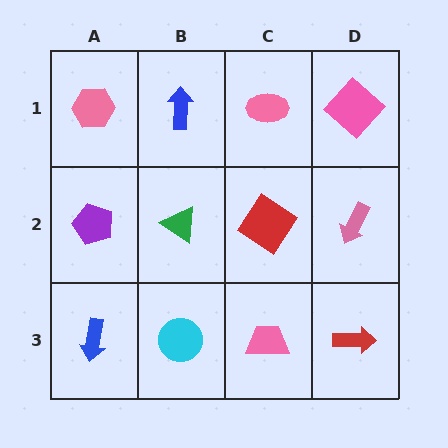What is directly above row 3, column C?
A red diamond.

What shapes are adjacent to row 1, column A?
A purple pentagon (row 2, column A), a blue arrow (row 1, column B).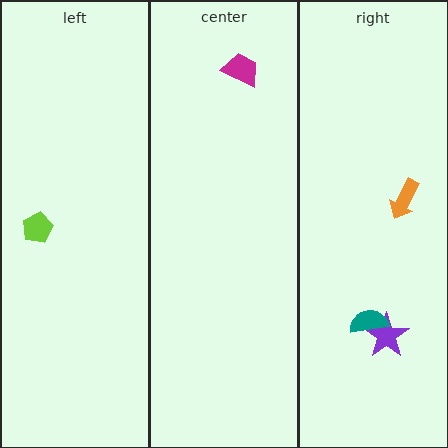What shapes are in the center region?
The magenta trapezoid.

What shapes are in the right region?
The purple star, the teal semicircle, the orange arrow.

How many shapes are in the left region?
1.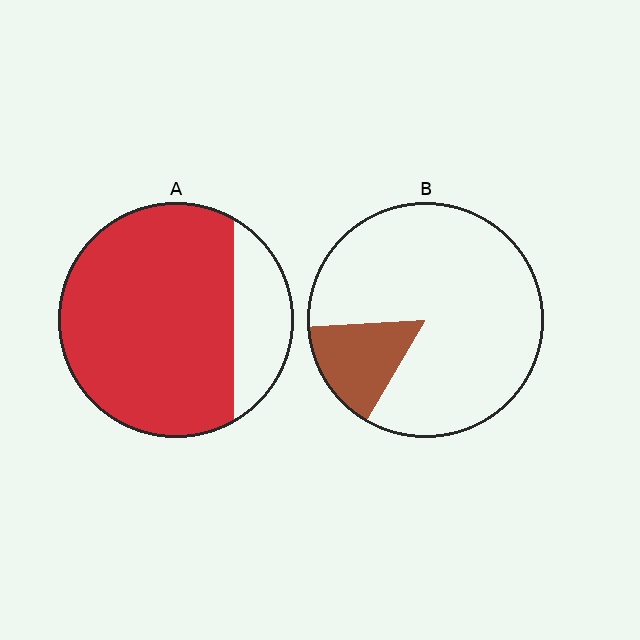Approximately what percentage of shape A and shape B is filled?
A is approximately 80% and B is approximately 15%.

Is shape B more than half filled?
No.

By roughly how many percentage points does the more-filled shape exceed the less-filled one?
By roughly 65 percentage points (A over B).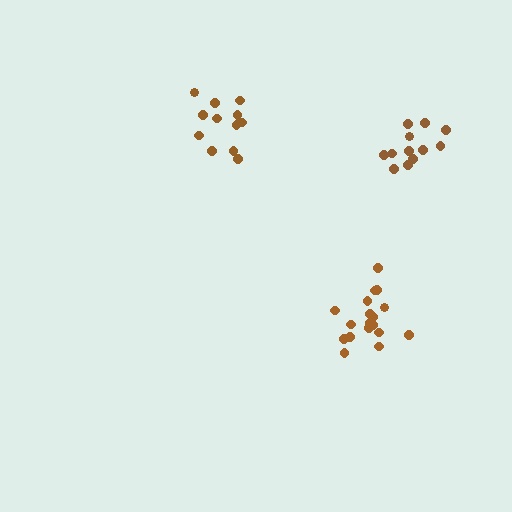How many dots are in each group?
Group 1: 18 dots, Group 2: 12 dots, Group 3: 12 dots (42 total).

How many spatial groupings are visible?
There are 3 spatial groupings.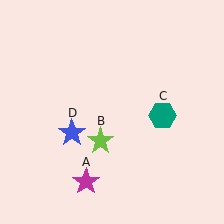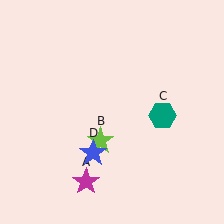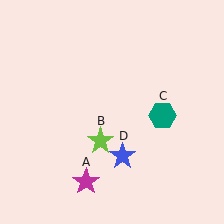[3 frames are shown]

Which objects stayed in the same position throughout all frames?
Magenta star (object A) and lime star (object B) and teal hexagon (object C) remained stationary.